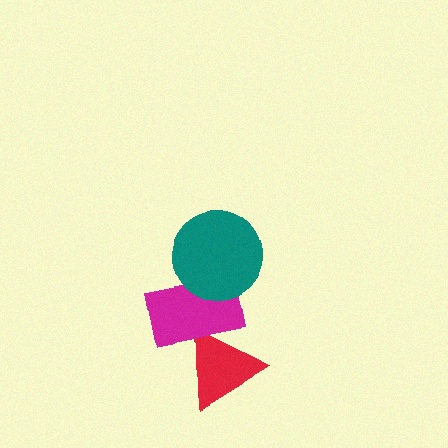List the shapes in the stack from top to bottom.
From top to bottom: the teal circle, the magenta rectangle, the red triangle.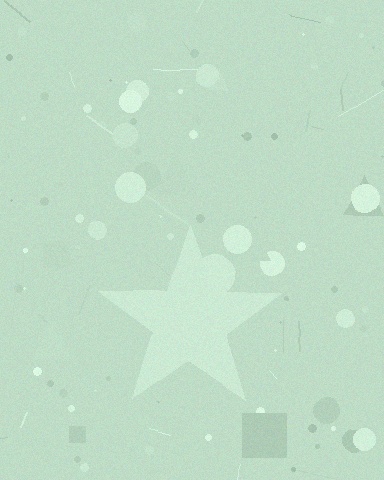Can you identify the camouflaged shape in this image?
The camouflaged shape is a star.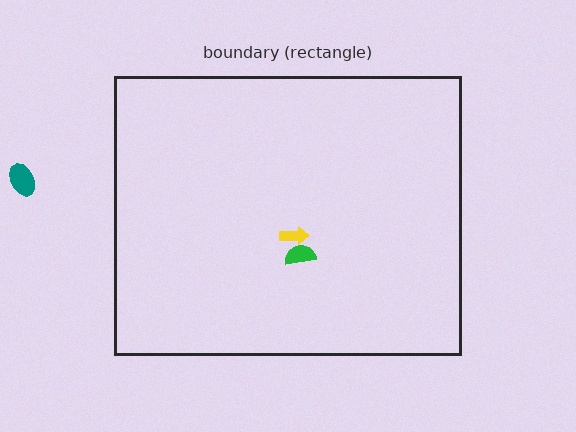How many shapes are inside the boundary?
2 inside, 1 outside.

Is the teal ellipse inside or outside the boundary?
Outside.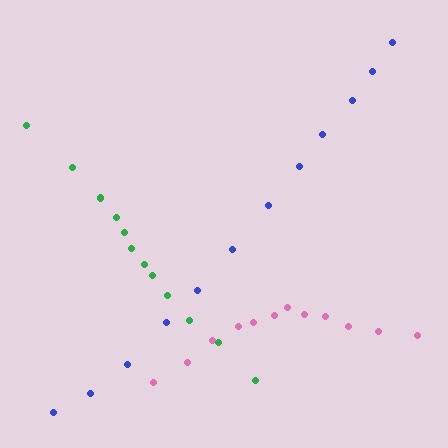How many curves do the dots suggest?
There are 3 distinct paths.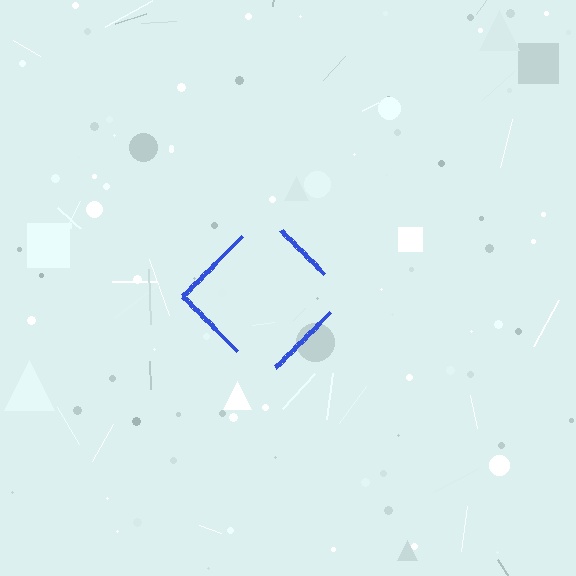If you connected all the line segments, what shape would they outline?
They would outline a diamond.